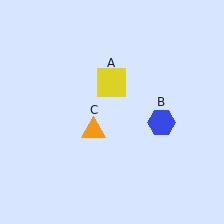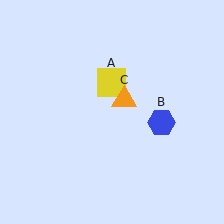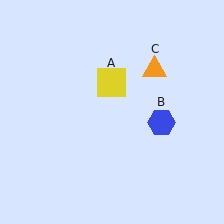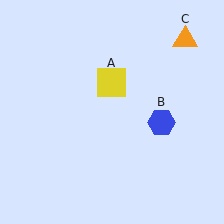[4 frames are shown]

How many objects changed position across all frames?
1 object changed position: orange triangle (object C).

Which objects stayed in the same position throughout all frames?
Yellow square (object A) and blue hexagon (object B) remained stationary.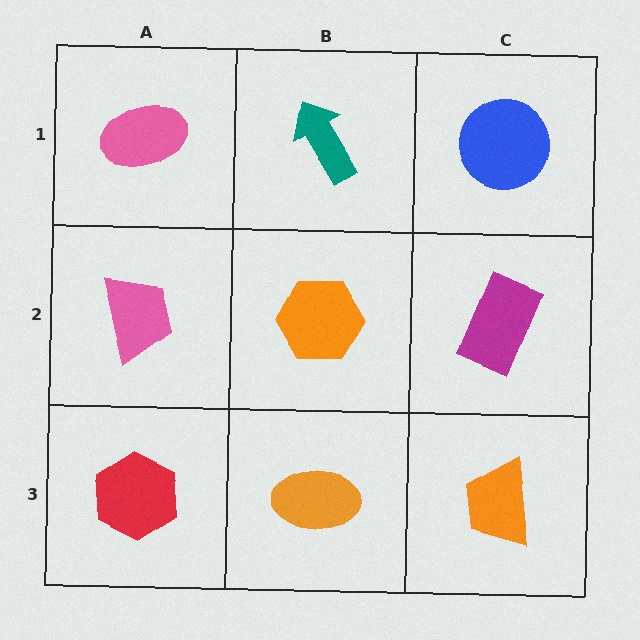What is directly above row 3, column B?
An orange hexagon.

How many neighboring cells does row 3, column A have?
2.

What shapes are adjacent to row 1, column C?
A magenta rectangle (row 2, column C), a teal arrow (row 1, column B).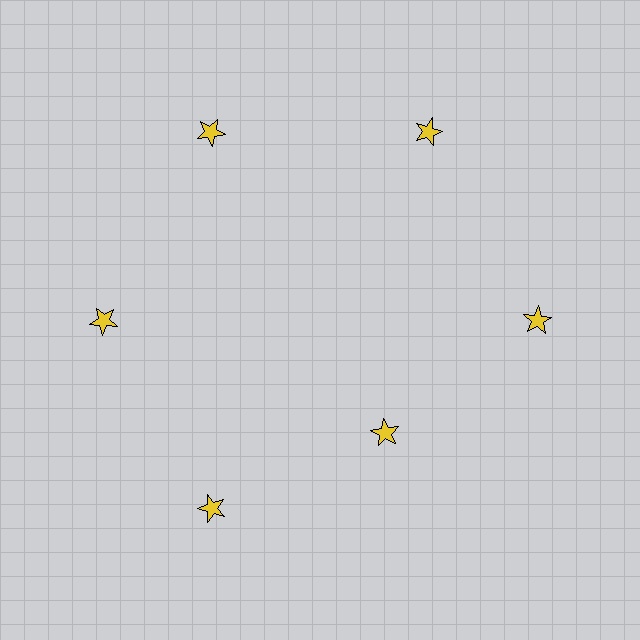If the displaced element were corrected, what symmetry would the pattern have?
It would have 6-fold rotational symmetry — the pattern would map onto itself every 60 degrees.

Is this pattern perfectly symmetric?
No. The 6 yellow stars are arranged in a ring, but one element near the 5 o'clock position is pulled inward toward the center, breaking the 6-fold rotational symmetry.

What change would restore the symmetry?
The symmetry would be restored by moving it outward, back onto the ring so that all 6 stars sit at equal angles and equal distance from the center.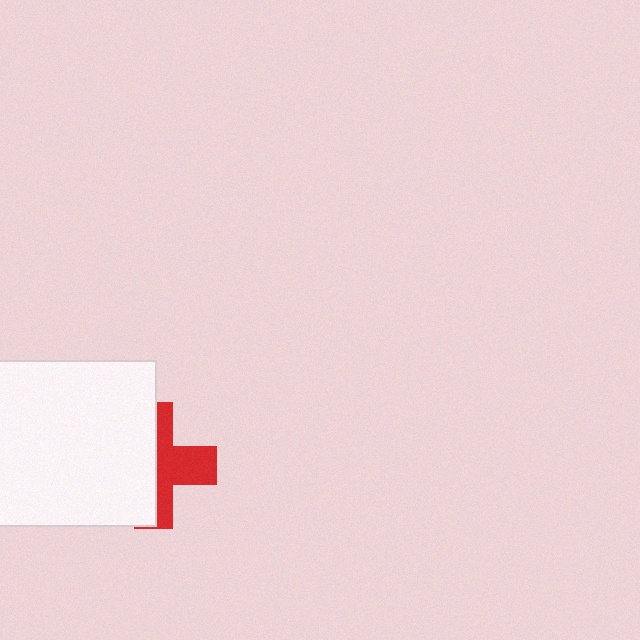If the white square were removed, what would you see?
You would see the complete red cross.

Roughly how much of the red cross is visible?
A small part of it is visible (roughly 45%).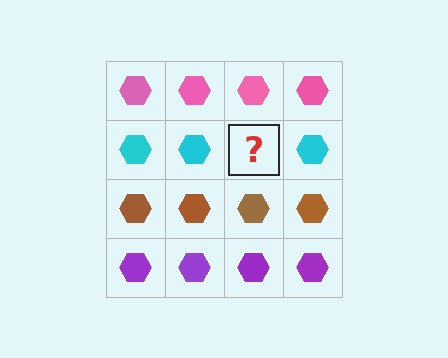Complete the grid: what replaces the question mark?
The question mark should be replaced with a cyan hexagon.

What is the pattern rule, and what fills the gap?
The rule is that each row has a consistent color. The gap should be filled with a cyan hexagon.